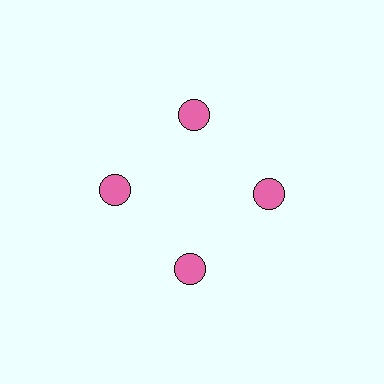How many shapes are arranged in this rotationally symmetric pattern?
There are 4 shapes, arranged in 4 groups of 1.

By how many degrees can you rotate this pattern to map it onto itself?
The pattern maps onto itself every 90 degrees of rotation.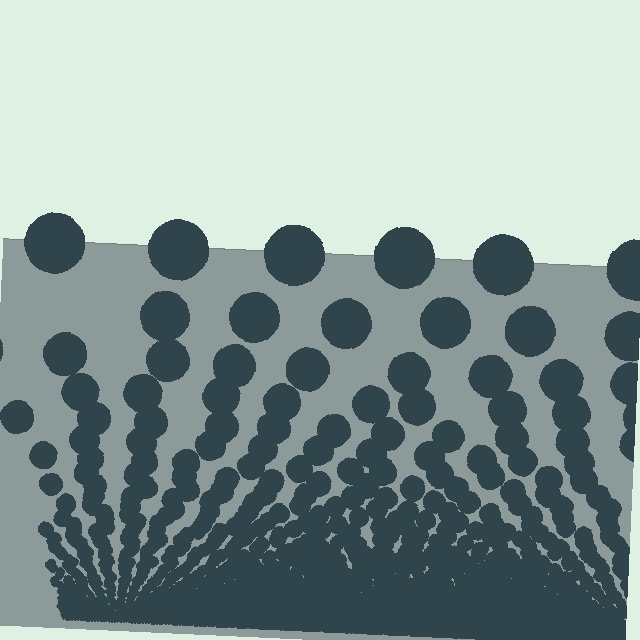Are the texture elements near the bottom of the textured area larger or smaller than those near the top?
Smaller. The gradient is inverted — elements near the bottom are smaller and denser.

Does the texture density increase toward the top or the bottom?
Density increases toward the bottom.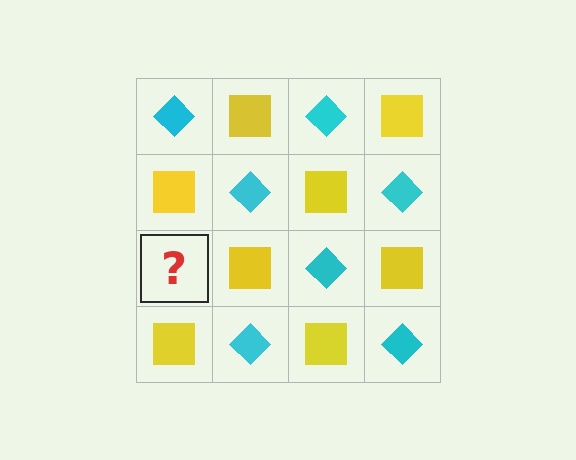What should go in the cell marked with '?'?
The missing cell should contain a cyan diamond.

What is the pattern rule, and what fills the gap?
The rule is that it alternates cyan diamond and yellow square in a checkerboard pattern. The gap should be filled with a cyan diamond.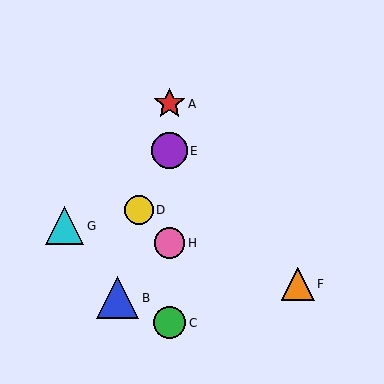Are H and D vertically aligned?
No, H is at x≈170 and D is at x≈139.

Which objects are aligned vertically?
Objects A, C, E, H are aligned vertically.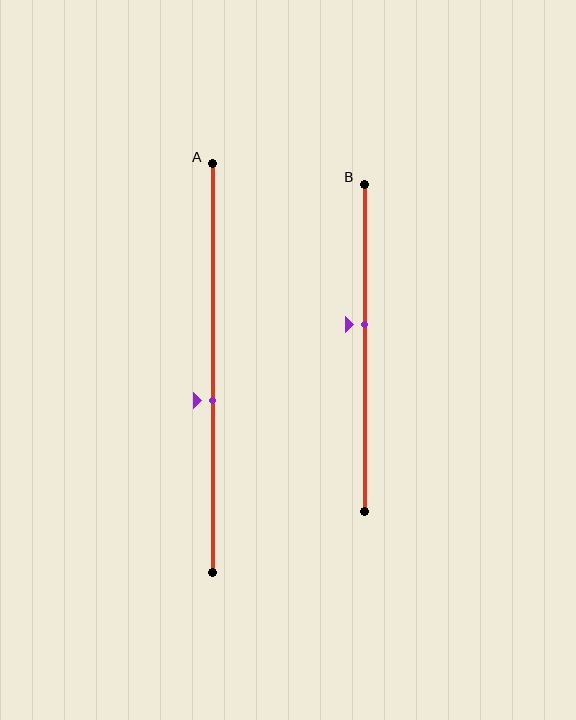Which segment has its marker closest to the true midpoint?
Segment B has its marker closest to the true midpoint.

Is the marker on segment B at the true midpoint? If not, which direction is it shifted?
No, the marker on segment B is shifted upward by about 7% of the segment length.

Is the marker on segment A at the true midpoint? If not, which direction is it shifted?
No, the marker on segment A is shifted downward by about 8% of the segment length.